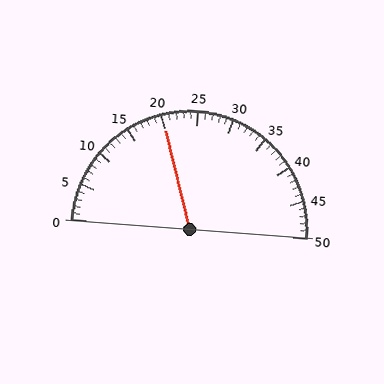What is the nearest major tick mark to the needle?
The nearest major tick mark is 20.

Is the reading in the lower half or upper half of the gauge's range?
The reading is in the lower half of the range (0 to 50).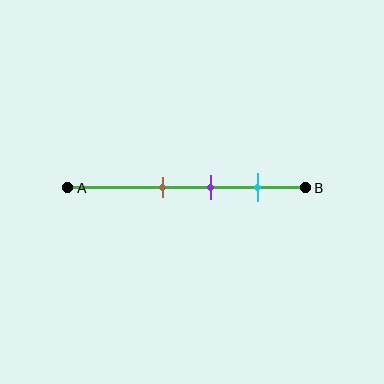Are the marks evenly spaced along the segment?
Yes, the marks are approximately evenly spaced.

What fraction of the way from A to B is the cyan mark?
The cyan mark is approximately 80% (0.8) of the way from A to B.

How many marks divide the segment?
There are 3 marks dividing the segment.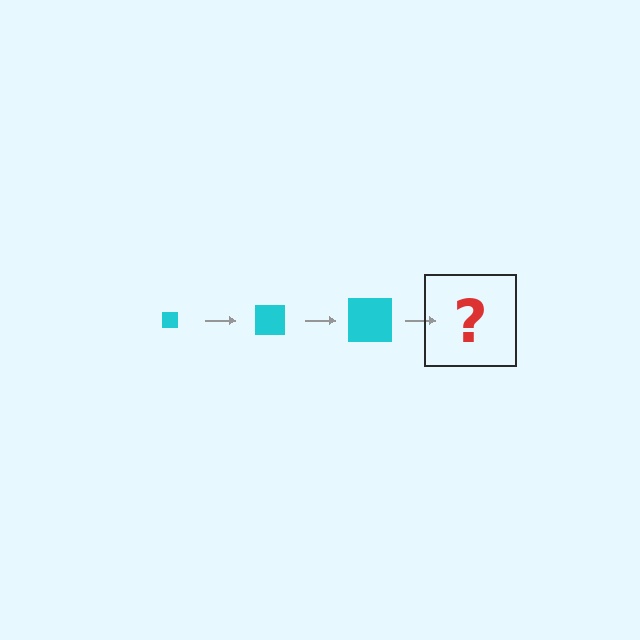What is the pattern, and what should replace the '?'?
The pattern is that the square gets progressively larger each step. The '?' should be a cyan square, larger than the previous one.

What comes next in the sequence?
The next element should be a cyan square, larger than the previous one.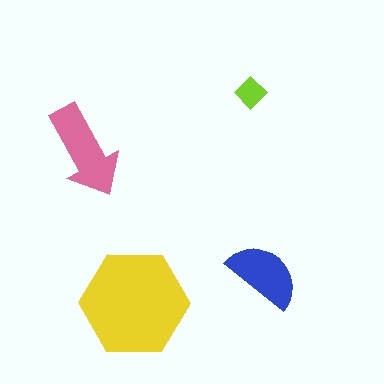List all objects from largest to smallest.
The yellow hexagon, the pink arrow, the blue semicircle, the lime diamond.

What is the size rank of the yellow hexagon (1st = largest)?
1st.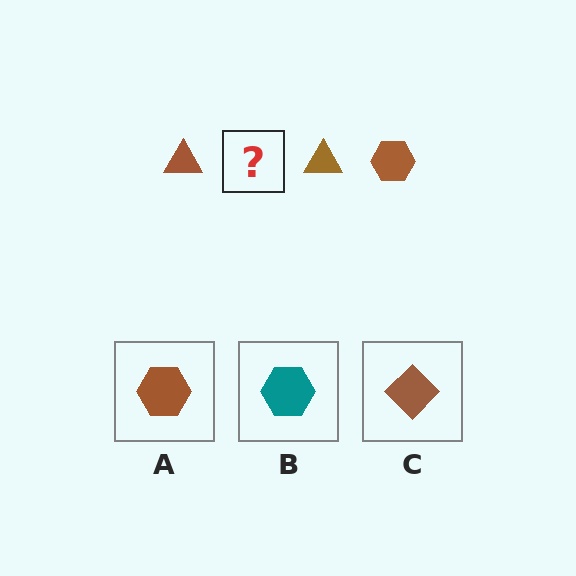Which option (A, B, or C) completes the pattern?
A.